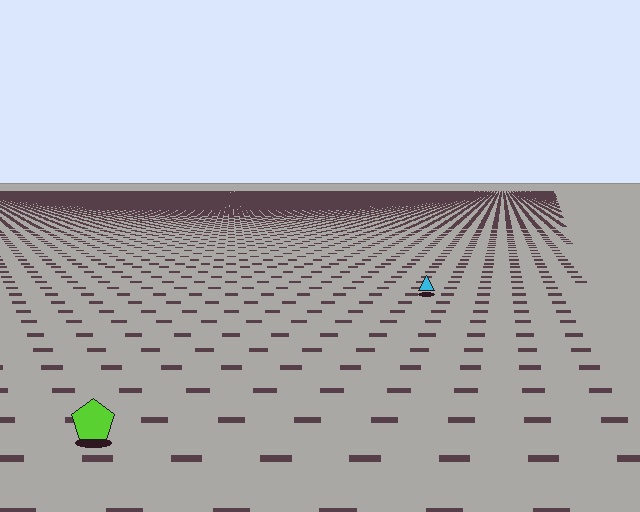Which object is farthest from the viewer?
The cyan triangle is farthest from the viewer. It appears smaller and the ground texture around it is denser.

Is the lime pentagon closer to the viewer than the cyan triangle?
Yes. The lime pentagon is closer — you can tell from the texture gradient: the ground texture is coarser near it.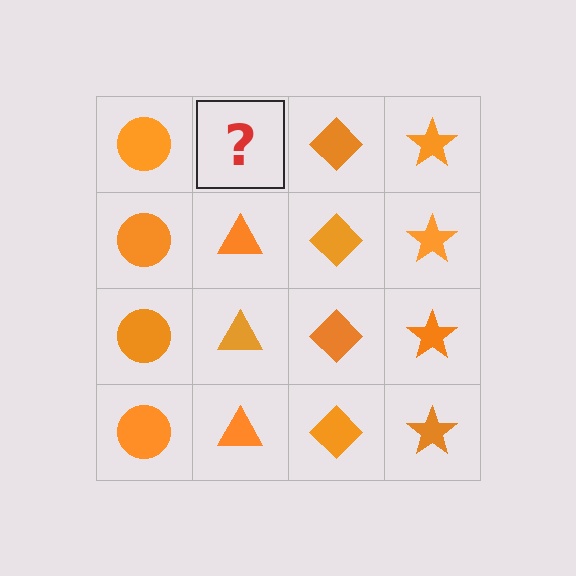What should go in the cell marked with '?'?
The missing cell should contain an orange triangle.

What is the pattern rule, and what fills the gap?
The rule is that each column has a consistent shape. The gap should be filled with an orange triangle.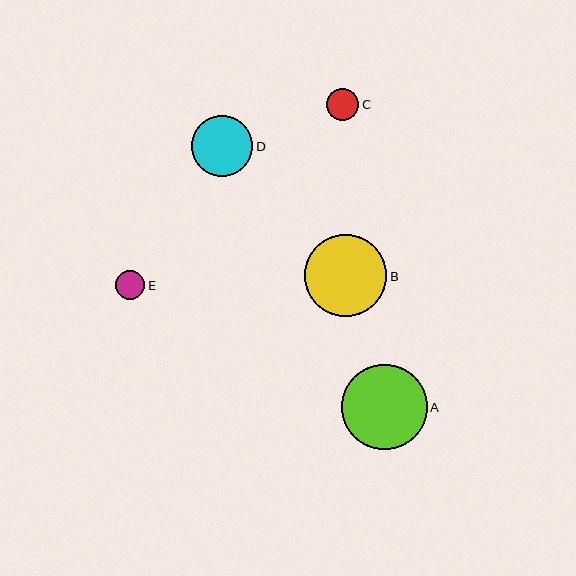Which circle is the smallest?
Circle E is the smallest with a size of approximately 29 pixels.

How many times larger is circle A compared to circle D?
Circle A is approximately 1.4 times the size of circle D.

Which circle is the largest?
Circle A is the largest with a size of approximately 85 pixels.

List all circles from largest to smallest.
From largest to smallest: A, B, D, C, E.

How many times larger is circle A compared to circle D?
Circle A is approximately 1.4 times the size of circle D.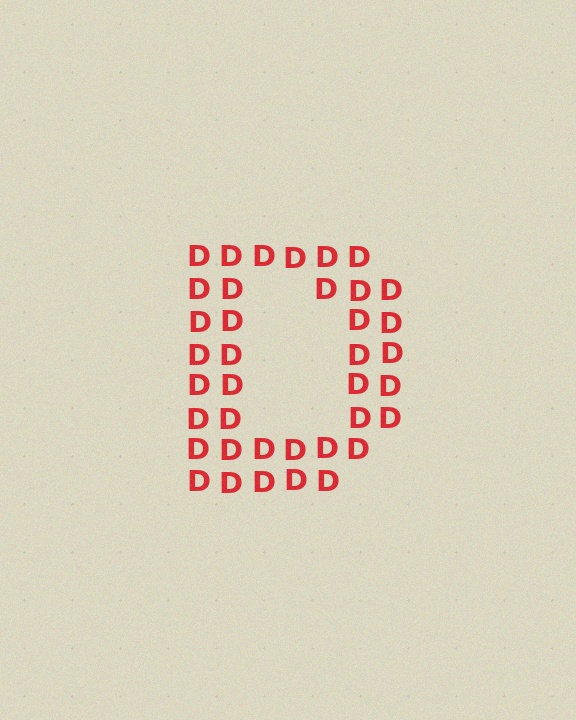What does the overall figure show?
The overall figure shows the letter D.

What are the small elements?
The small elements are letter D's.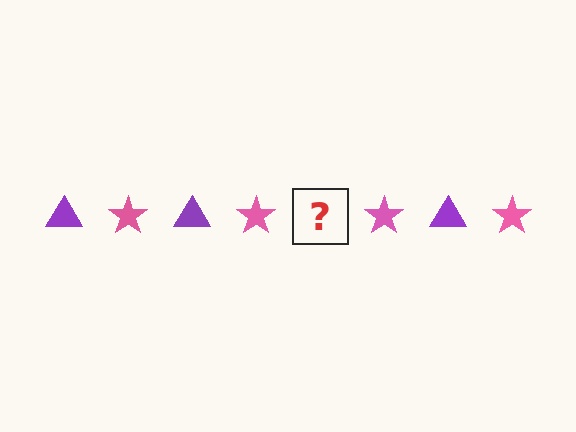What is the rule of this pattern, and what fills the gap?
The rule is that the pattern alternates between purple triangle and pink star. The gap should be filled with a purple triangle.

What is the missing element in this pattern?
The missing element is a purple triangle.